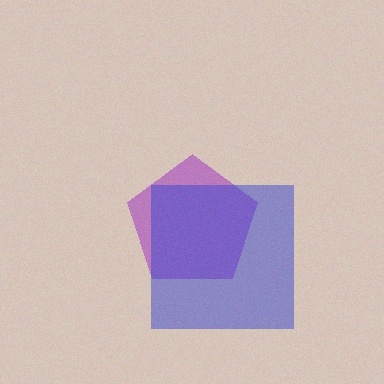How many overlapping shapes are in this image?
There are 2 overlapping shapes in the image.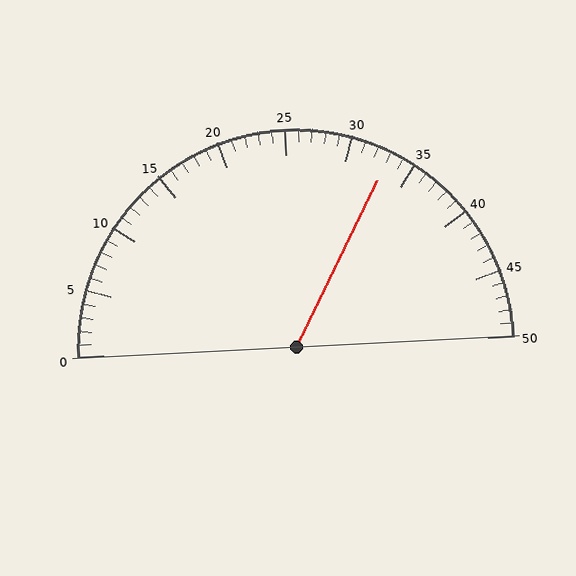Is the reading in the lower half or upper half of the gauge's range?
The reading is in the upper half of the range (0 to 50).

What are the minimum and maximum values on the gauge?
The gauge ranges from 0 to 50.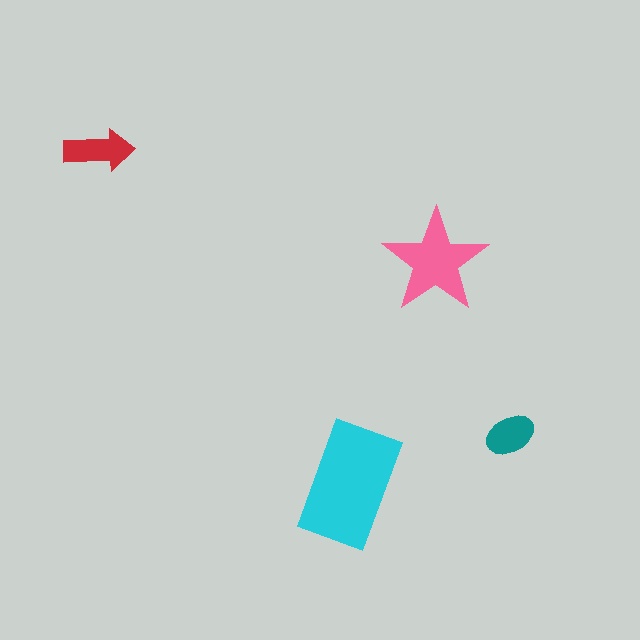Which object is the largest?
The cyan rectangle.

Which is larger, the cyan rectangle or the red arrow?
The cyan rectangle.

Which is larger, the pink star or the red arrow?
The pink star.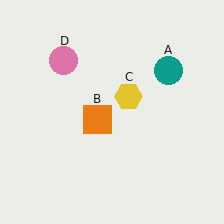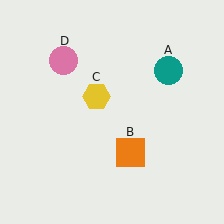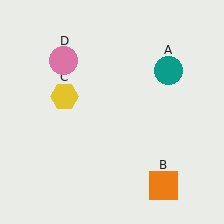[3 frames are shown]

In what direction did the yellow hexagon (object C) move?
The yellow hexagon (object C) moved left.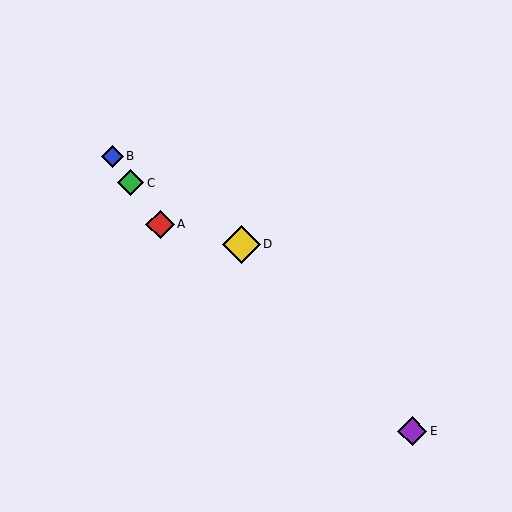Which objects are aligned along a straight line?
Objects A, B, C are aligned along a straight line.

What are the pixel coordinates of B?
Object B is at (112, 156).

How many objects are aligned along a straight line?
3 objects (A, B, C) are aligned along a straight line.